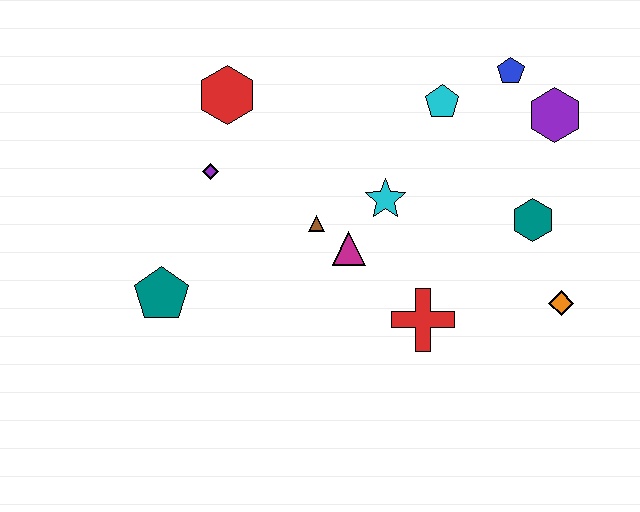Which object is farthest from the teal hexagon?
The teal pentagon is farthest from the teal hexagon.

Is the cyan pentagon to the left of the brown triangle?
No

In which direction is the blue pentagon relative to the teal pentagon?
The blue pentagon is to the right of the teal pentagon.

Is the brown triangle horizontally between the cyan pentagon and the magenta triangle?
No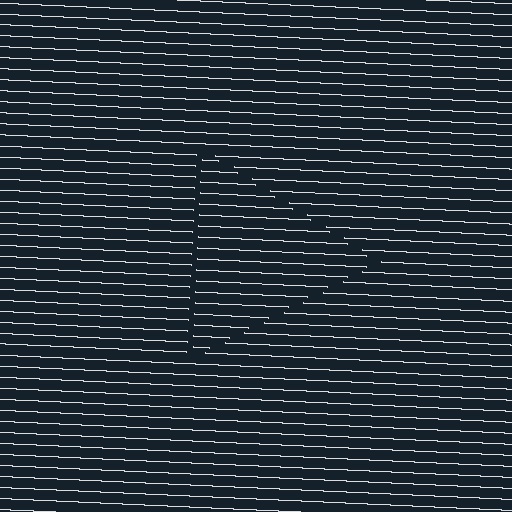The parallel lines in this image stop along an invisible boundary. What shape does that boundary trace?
An illusory triangle. The interior of the shape contains the same grating, shifted by half a period — the contour is defined by the phase discontinuity where line-ends from the inner and outer gratings abut.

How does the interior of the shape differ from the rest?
The interior of the shape contains the same grating, shifted by half a period — the contour is defined by the phase discontinuity where line-ends from the inner and outer gratings abut.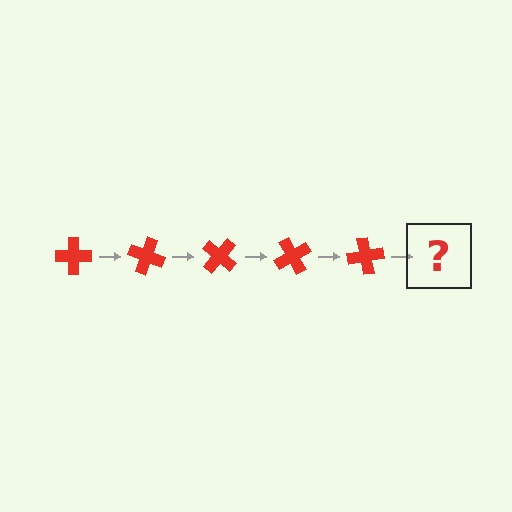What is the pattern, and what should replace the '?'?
The pattern is that the cross rotates 20 degrees each step. The '?' should be a red cross rotated 100 degrees.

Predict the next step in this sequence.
The next step is a red cross rotated 100 degrees.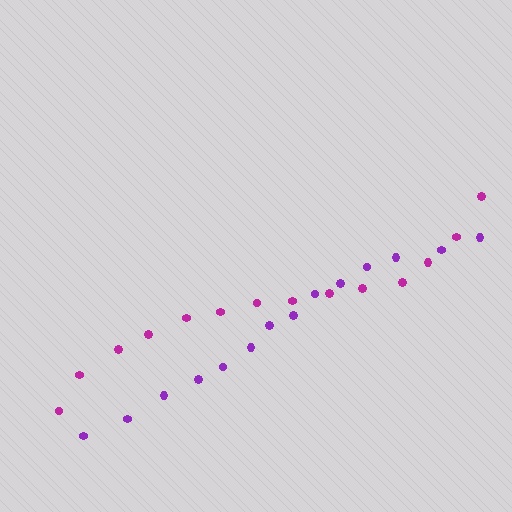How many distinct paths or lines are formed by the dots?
There are 2 distinct paths.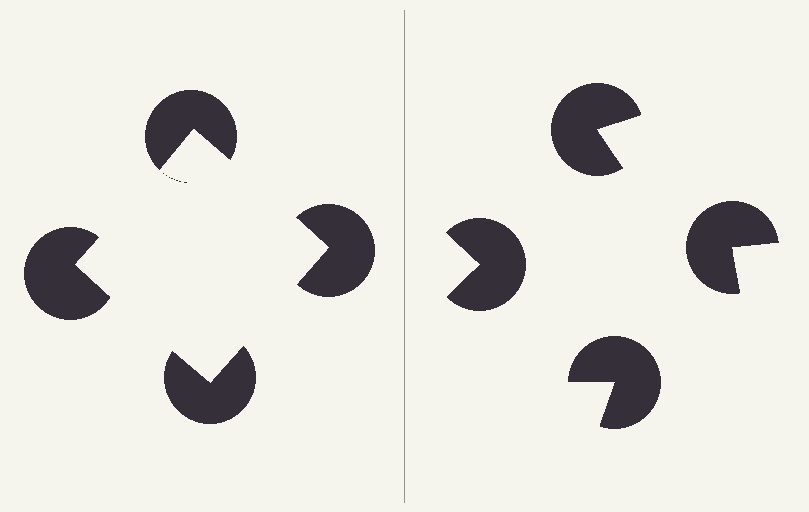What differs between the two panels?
The pac-man discs are positioned identically on both sides; only the wedge orientations differ. On the left they align to a square; on the right they are misaligned.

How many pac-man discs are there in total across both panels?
8 — 4 on each side.